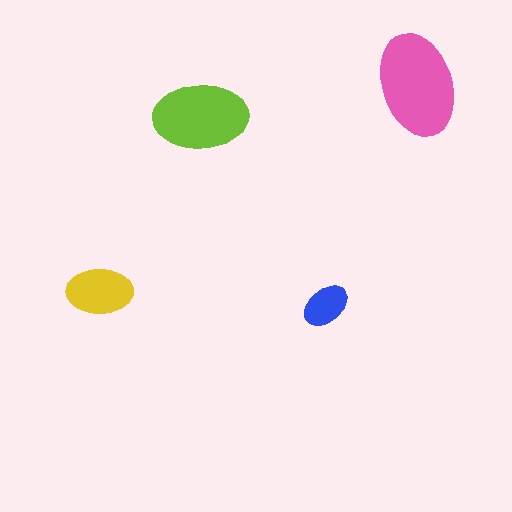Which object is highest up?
The pink ellipse is topmost.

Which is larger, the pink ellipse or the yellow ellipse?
The pink one.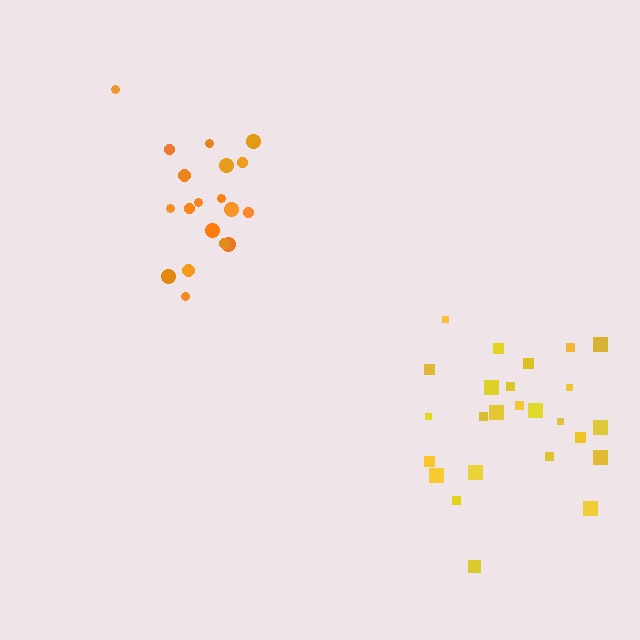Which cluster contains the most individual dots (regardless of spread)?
Yellow (25).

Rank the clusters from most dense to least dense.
orange, yellow.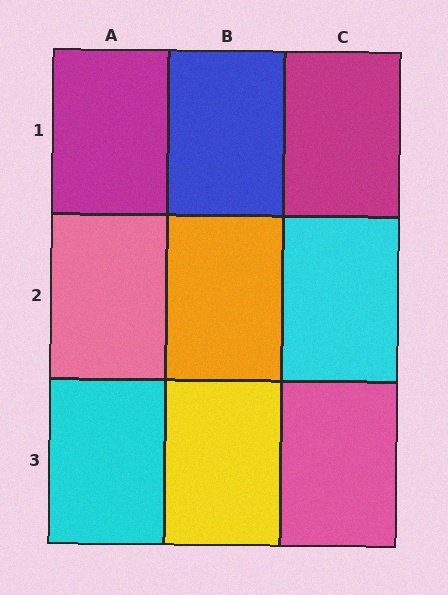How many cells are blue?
1 cell is blue.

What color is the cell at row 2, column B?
Orange.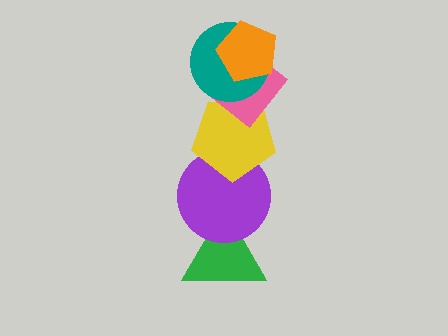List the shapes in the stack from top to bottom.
From top to bottom: the orange pentagon, the teal circle, the pink diamond, the yellow pentagon, the purple circle, the green triangle.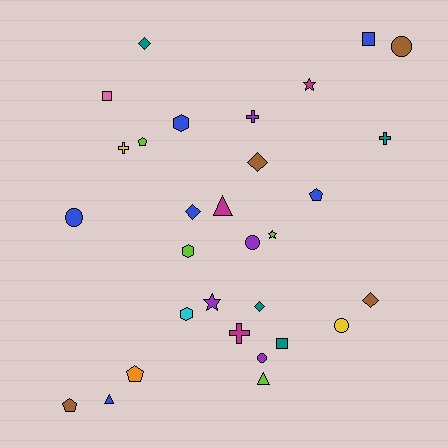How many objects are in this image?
There are 30 objects.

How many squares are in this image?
There are 3 squares.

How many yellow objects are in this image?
There are 2 yellow objects.